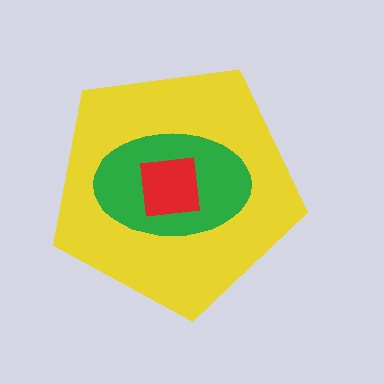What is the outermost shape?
The yellow pentagon.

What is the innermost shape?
The red square.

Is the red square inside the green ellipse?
Yes.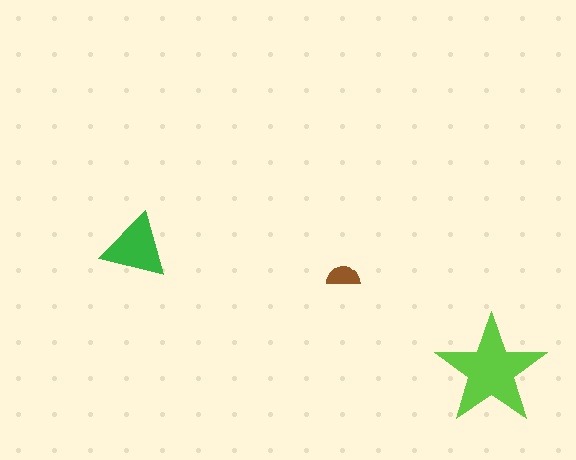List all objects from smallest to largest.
The brown semicircle, the green triangle, the lime star.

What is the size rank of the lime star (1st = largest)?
1st.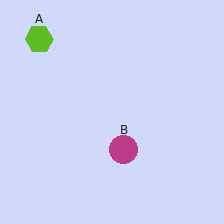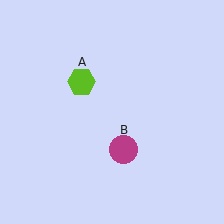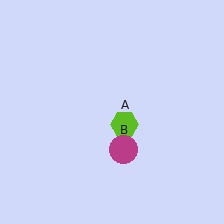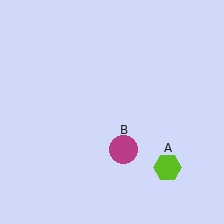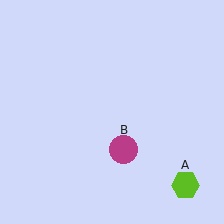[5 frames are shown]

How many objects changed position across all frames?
1 object changed position: lime hexagon (object A).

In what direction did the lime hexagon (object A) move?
The lime hexagon (object A) moved down and to the right.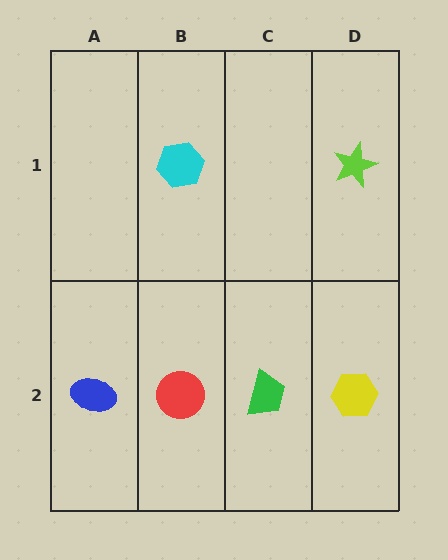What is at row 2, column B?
A red circle.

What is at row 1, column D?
A lime star.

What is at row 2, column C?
A green trapezoid.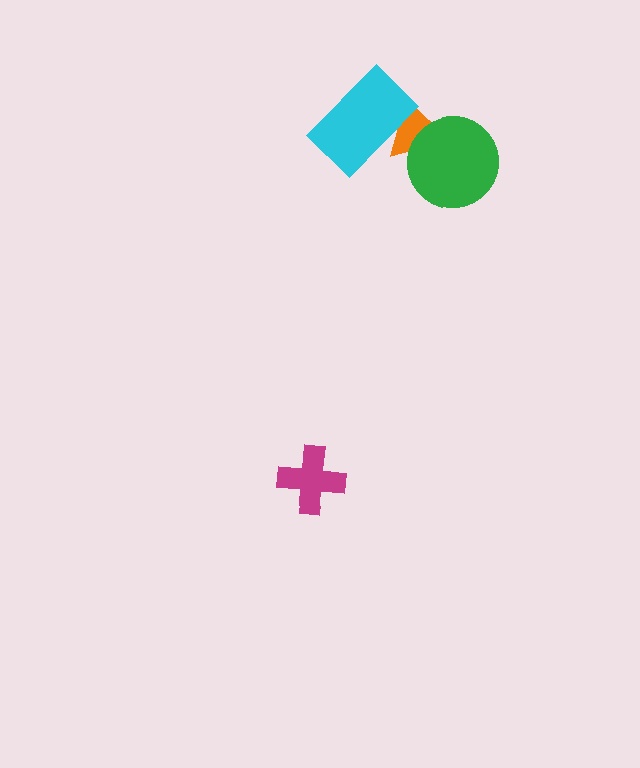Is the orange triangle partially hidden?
Yes, it is partially covered by another shape.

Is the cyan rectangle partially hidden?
No, no other shape covers it.